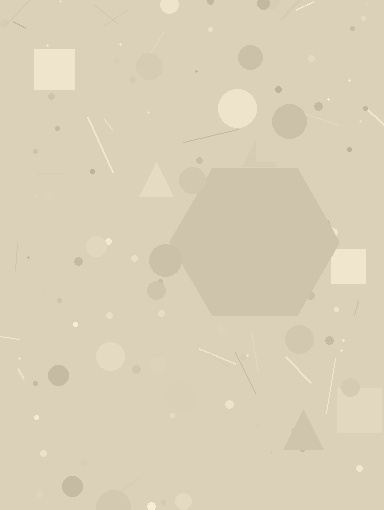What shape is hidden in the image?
A hexagon is hidden in the image.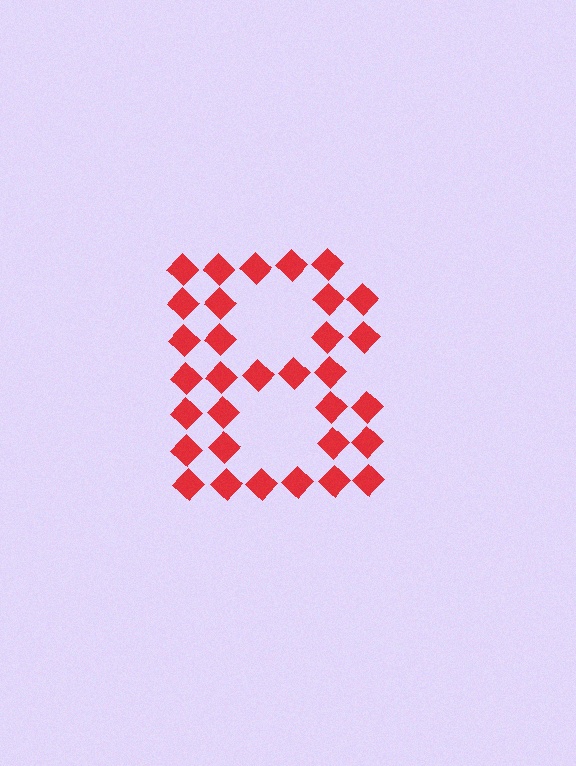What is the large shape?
The large shape is the letter B.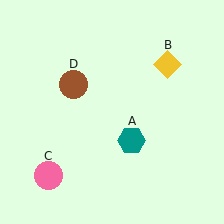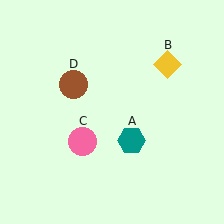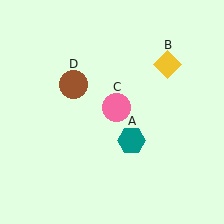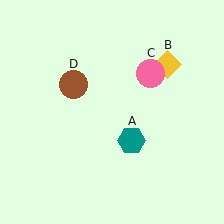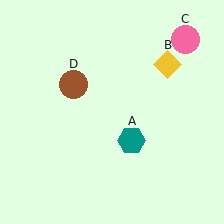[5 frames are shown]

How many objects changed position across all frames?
1 object changed position: pink circle (object C).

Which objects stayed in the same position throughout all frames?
Teal hexagon (object A) and yellow diamond (object B) and brown circle (object D) remained stationary.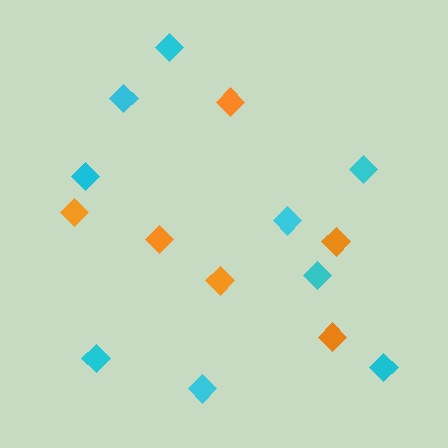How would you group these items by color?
There are 2 groups: one group of orange diamonds (6) and one group of cyan diamonds (9).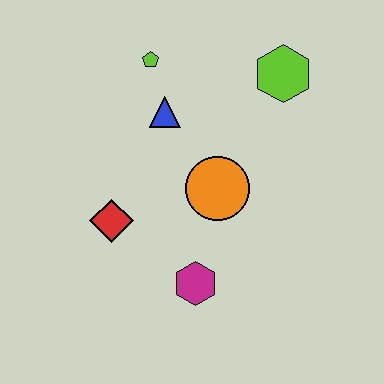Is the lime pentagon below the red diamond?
No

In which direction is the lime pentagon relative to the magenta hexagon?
The lime pentagon is above the magenta hexagon.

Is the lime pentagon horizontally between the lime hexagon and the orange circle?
No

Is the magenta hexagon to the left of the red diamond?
No